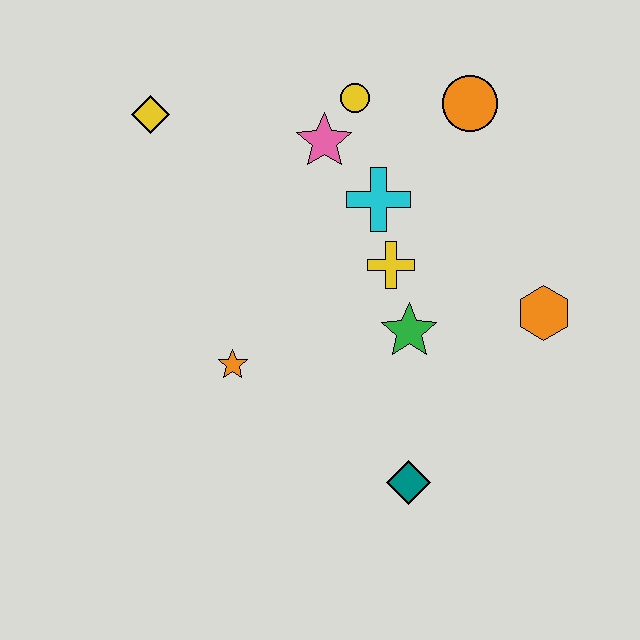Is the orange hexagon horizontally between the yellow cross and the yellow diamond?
No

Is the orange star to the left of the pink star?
Yes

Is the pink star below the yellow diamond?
Yes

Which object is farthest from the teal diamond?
The yellow diamond is farthest from the teal diamond.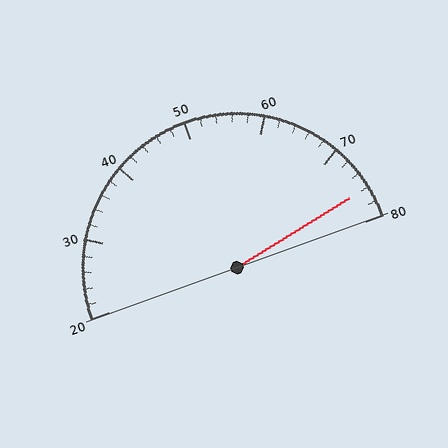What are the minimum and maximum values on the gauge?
The gauge ranges from 20 to 80.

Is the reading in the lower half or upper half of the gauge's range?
The reading is in the upper half of the range (20 to 80).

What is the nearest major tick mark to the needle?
The nearest major tick mark is 80.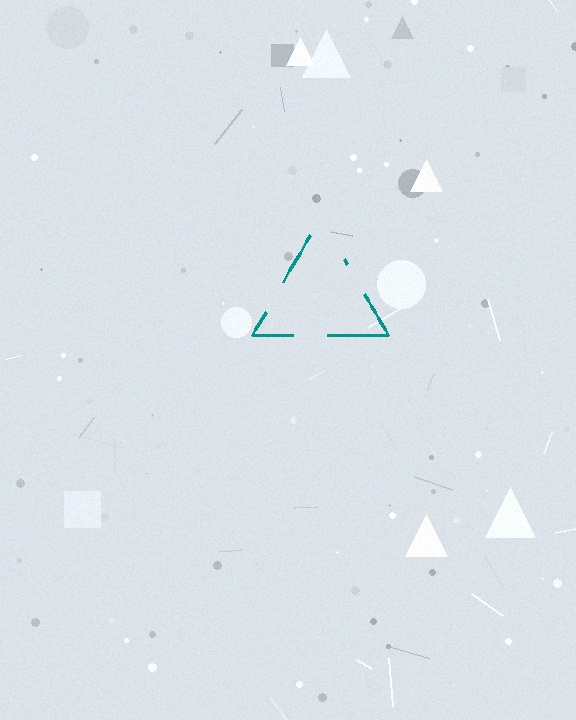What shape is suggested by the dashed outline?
The dashed outline suggests a triangle.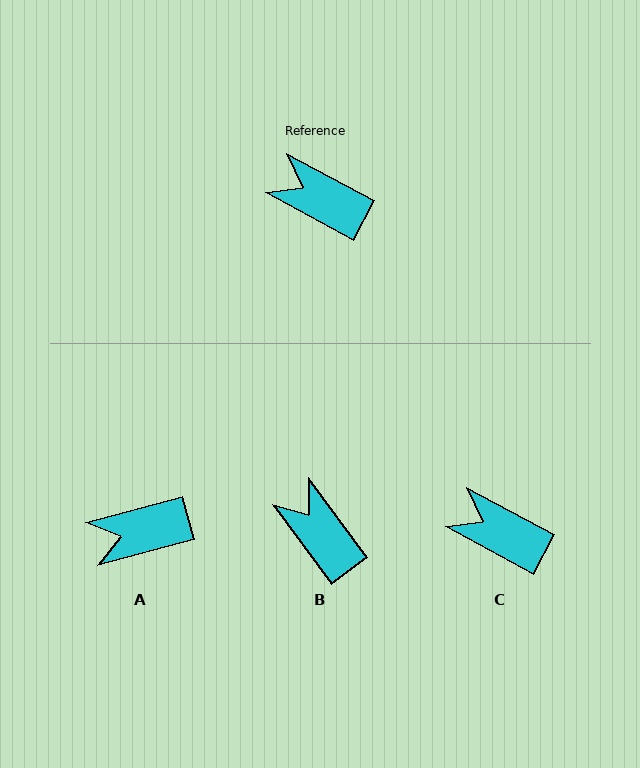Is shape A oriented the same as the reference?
No, it is off by about 43 degrees.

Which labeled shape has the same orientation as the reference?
C.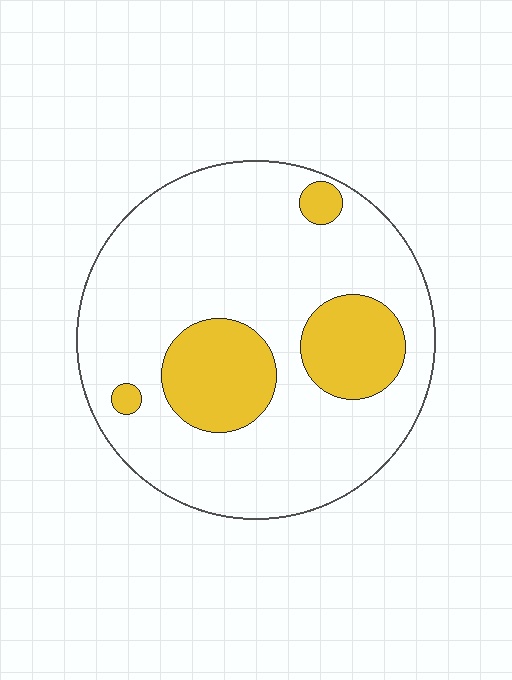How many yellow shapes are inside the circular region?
4.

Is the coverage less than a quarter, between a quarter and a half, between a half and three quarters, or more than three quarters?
Less than a quarter.